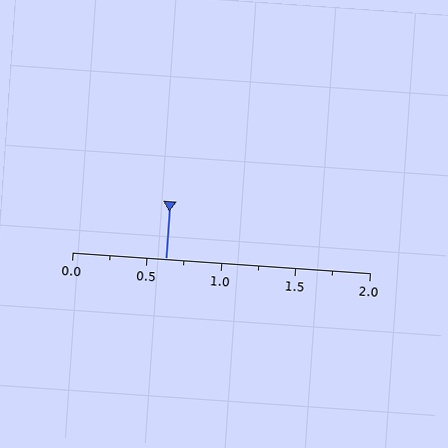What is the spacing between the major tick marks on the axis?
The major ticks are spaced 0.5 apart.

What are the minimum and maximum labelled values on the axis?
The axis runs from 0.0 to 2.0.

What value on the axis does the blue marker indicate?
The marker indicates approximately 0.62.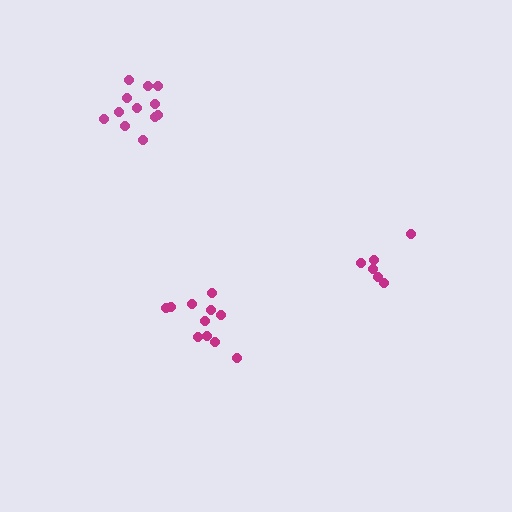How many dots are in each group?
Group 1: 11 dots, Group 2: 6 dots, Group 3: 12 dots (29 total).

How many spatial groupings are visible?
There are 3 spatial groupings.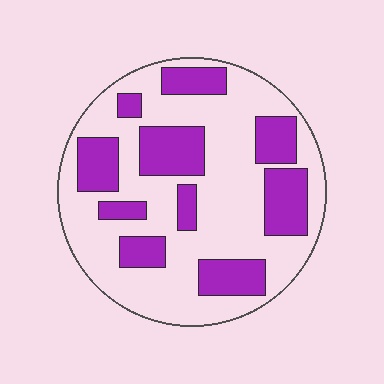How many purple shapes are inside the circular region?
10.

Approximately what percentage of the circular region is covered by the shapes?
Approximately 35%.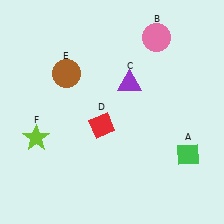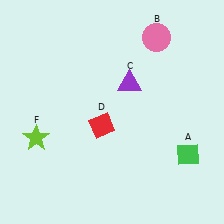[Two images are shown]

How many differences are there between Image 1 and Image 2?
There is 1 difference between the two images.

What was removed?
The brown circle (E) was removed in Image 2.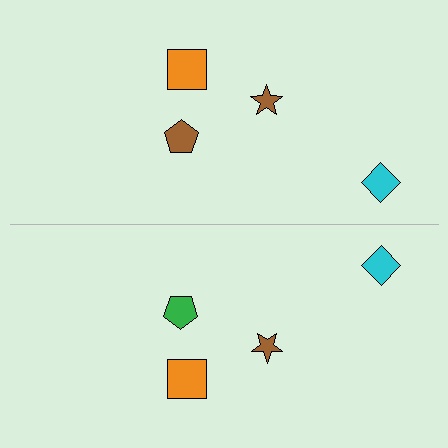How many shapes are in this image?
There are 8 shapes in this image.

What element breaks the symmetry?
The green pentagon on the bottom side breaks the symmetry — its mirror counterpart is brown.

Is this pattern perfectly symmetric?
No, the pattern is not perfectly symmetric. The green pentagon on the bottom side breaks the symmetry — its mirror counterpart is brown.